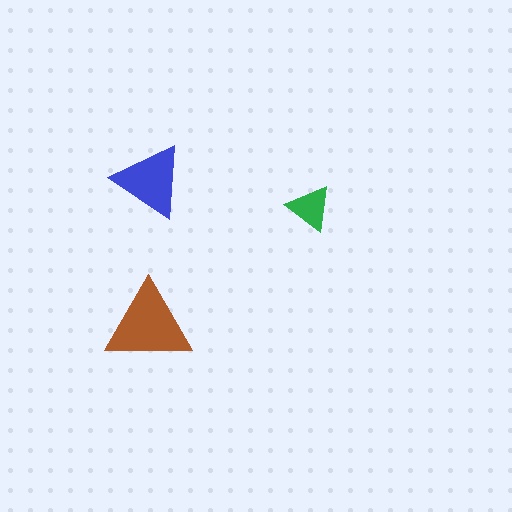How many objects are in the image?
There are 3 objects in the image.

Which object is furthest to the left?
The brown triangle is leftmost.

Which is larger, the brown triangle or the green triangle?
The brown one.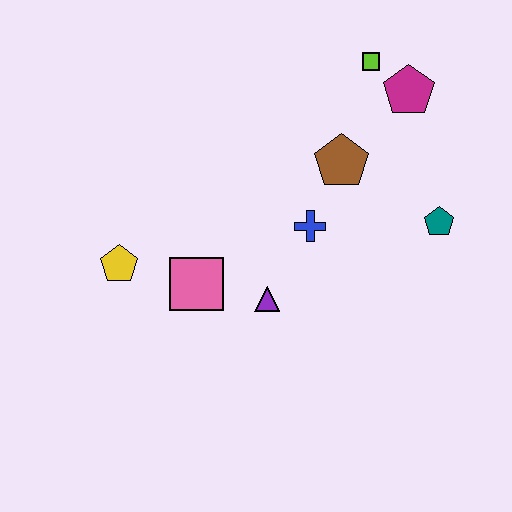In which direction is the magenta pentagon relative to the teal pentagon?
The magenta pentagon is above the teal pentagon.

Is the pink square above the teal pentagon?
No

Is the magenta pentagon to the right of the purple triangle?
Yes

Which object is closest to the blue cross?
The brown pentagon is closest to the blue cross.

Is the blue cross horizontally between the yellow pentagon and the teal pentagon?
Yes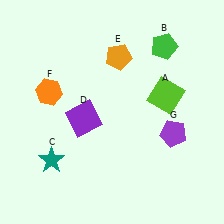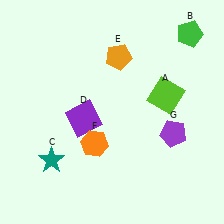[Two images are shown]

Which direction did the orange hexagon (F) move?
The orange hexagon (F) moved down.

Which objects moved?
The objects that moved are: the green pentagon (B), the orange hexagon (F).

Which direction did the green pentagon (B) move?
The green pentagon (B) moved right.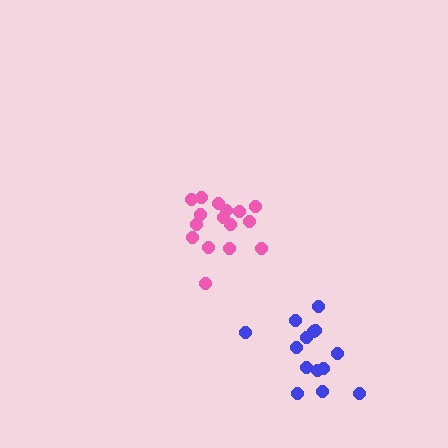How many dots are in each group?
Group 1: 16 dots, Group 2: 14 dots (30 total).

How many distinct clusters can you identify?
There are 2 distinct clusters.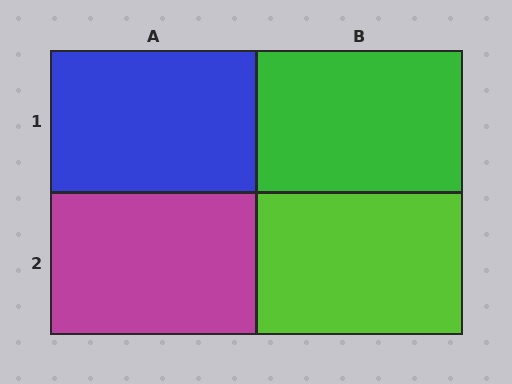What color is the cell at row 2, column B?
Lime.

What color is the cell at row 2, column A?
Magenta.